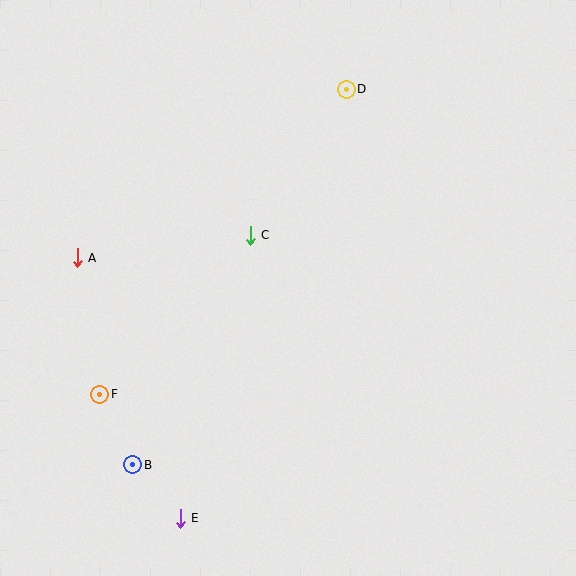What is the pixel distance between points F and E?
The distance between F and E is 148 pixels.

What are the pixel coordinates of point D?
Point D is at (346, 89).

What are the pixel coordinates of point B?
Point B is at (133, 465).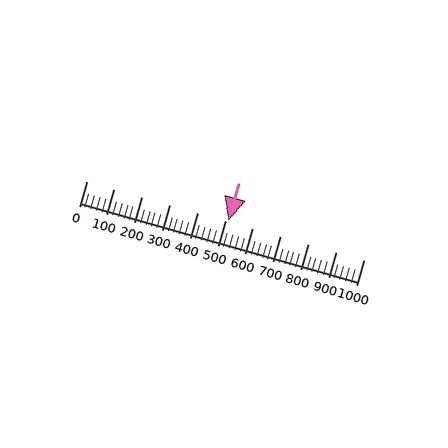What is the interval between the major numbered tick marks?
The major tick marks are spaced 100 units apart.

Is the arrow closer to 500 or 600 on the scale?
The arrow is closer to 500.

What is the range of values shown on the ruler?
The ruler shows values from 0 to 1000.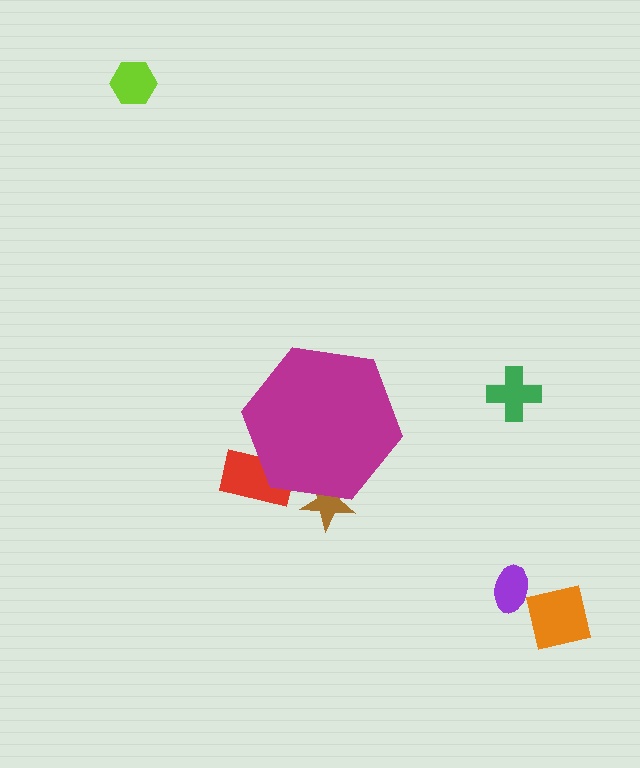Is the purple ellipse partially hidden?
No, the purple ellipse is fully visible.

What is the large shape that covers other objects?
A magenta hexagon.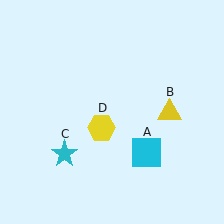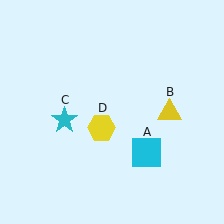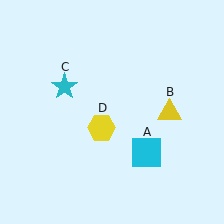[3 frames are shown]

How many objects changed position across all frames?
1 object changed position: cyan star (object C).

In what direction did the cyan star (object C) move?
The cyan star (object C) moved up.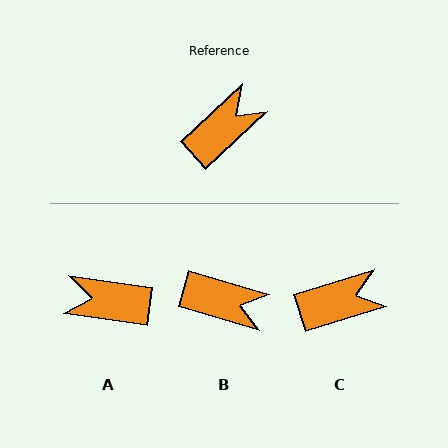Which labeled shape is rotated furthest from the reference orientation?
A, about 129 degrees away.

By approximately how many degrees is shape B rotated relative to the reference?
Approximately 59 degrees clockwise.